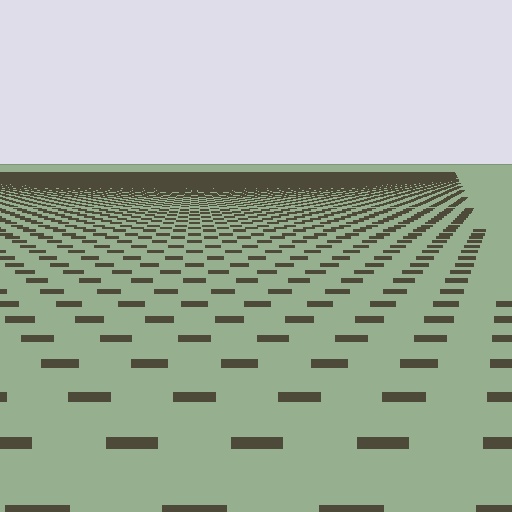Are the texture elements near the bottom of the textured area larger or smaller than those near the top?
Larger. Near the bottom, elements are closer to the viewer and appear at a bigger on-screen size.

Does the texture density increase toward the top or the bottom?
Density increases toward the top.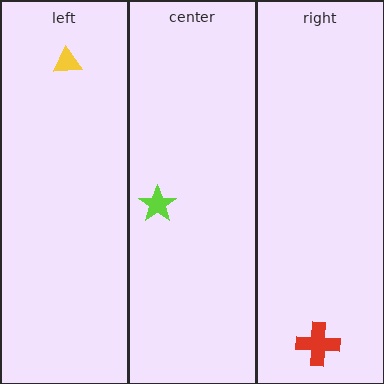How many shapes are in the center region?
1.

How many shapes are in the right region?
1.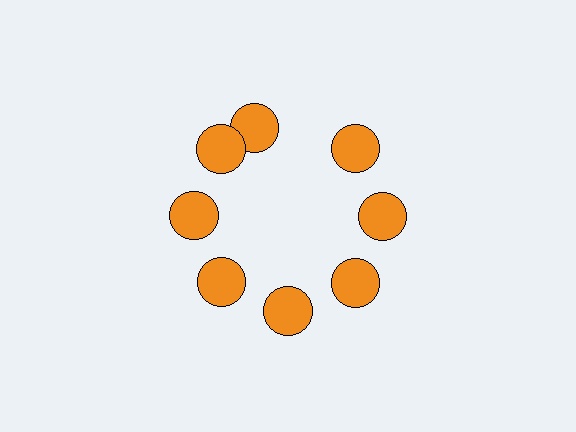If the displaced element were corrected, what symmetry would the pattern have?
It would have 8-fold rotational symmetry — the pattern would map onto itself every 45 degrees.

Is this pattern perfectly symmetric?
No. The 8 orange circles are arranged in a ring, but one element near the 12 o'clock position is rotated out of alignment along the ring, breaking the 8-fold rotational symmetry.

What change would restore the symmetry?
The symmetry would be restored by rotating it back into even spacing with its neighbors so that all 8 circles sit at equal angles and equal distance from the center.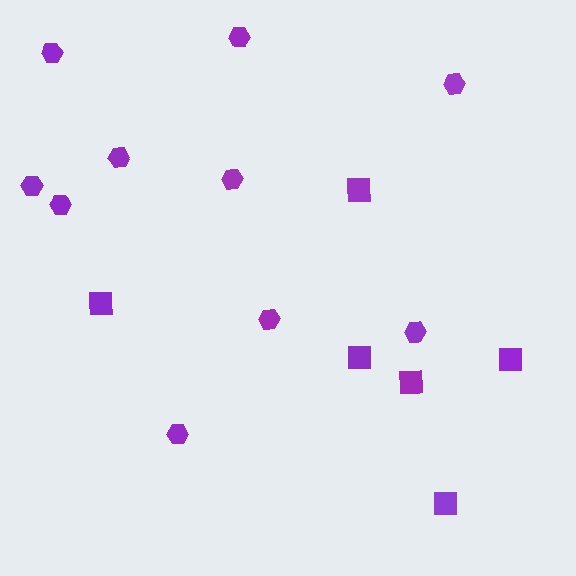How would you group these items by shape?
There are 2 groups: one group of hexagons (10) and one group of squares (6).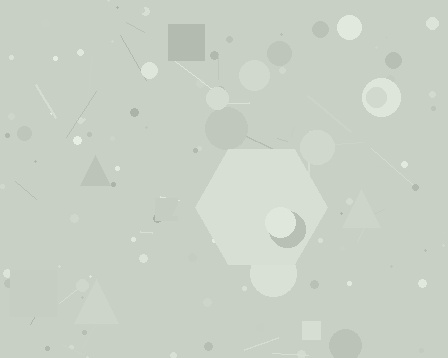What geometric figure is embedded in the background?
A hexagon is embedded in the background.